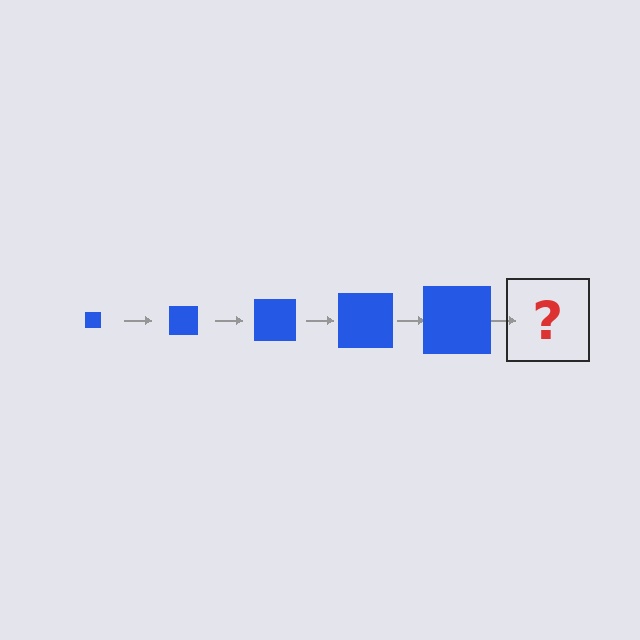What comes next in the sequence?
The next element should be a blue square, larger than the previous one.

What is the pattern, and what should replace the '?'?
The pattern is that the square gets progressively larger each step. The '?' should be a blue square, larger than the previous one.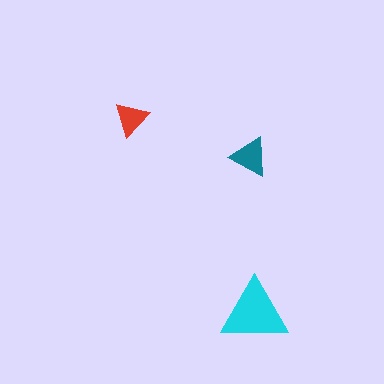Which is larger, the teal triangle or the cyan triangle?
The cyan one.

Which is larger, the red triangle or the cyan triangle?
The cyan one.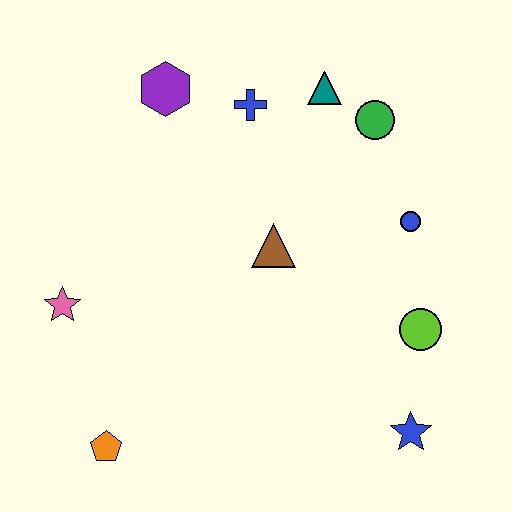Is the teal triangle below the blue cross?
No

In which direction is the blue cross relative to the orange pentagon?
The blue cross is above the orange pentagon.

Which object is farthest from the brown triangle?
The orange pentagon is farthest from the brown triangle.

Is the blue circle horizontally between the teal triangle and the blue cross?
No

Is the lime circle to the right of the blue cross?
Yes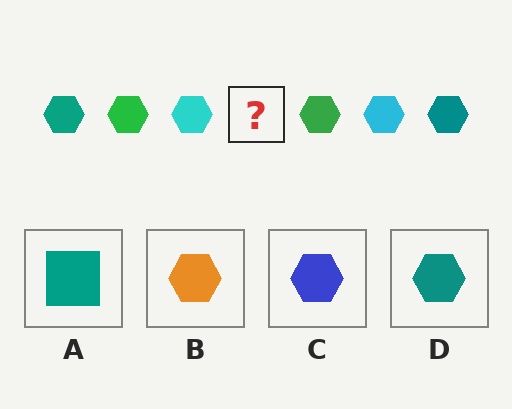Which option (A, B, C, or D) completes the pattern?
D.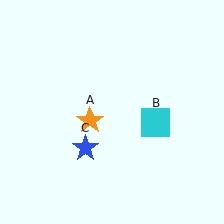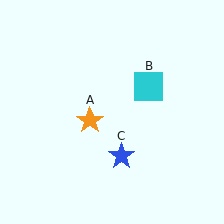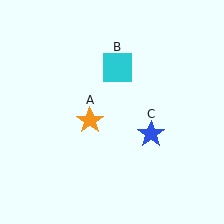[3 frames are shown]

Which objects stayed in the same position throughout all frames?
Orange star (object A) remained stationary.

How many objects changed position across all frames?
2 objects changed position: cyan square (object B), blue star (object C).